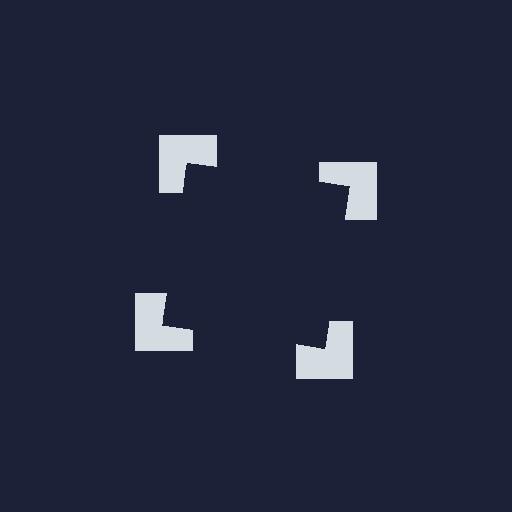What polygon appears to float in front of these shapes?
An illusory square — its edges are inferred from the aligned wedge cuts in the notched squares, not physically drawn.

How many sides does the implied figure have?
4 sides.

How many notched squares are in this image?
There are 4 — one at each vertex of the illusory square.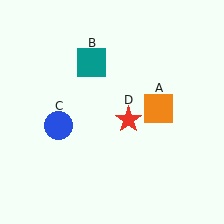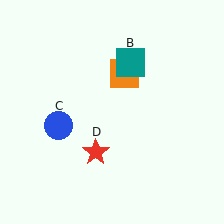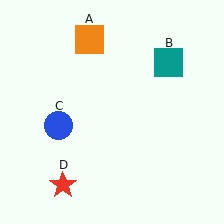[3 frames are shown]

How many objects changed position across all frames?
3 objects changed position: orange square (object A), teal square (object B), red star (object D).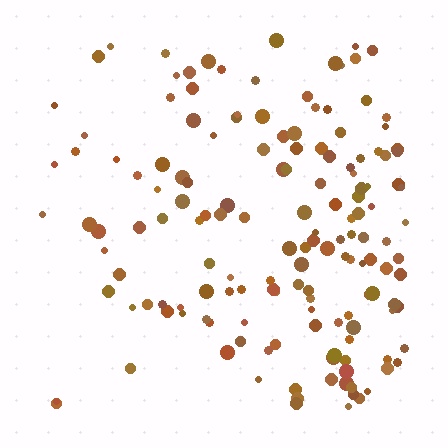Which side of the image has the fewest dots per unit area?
The left.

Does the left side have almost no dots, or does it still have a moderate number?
Still a moderate number, just noticeably fewer than the right.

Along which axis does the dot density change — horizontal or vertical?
Horizontal.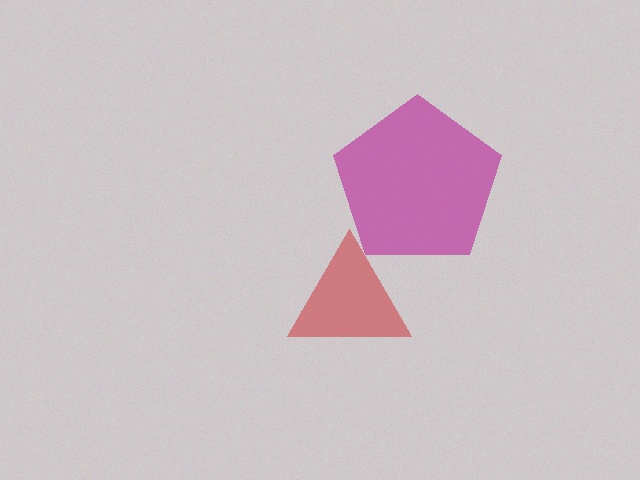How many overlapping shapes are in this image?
There are 2 overlapping shapes in the image.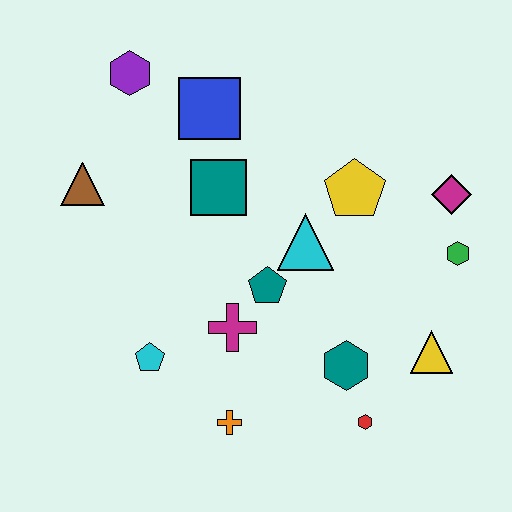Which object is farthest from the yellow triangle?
The purple hexagon is farthest from the yellow triangle.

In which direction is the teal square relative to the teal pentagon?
The teal square is above the teal pentagon.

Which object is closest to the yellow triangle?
The teal hexagon is closest to the yellow triangle.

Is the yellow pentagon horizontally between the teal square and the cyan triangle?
No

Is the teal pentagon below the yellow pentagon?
Yes